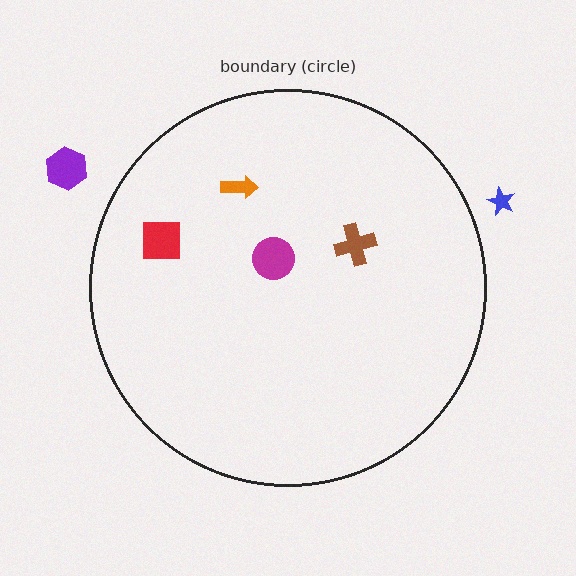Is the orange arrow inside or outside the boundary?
Inside.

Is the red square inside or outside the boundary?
Inside.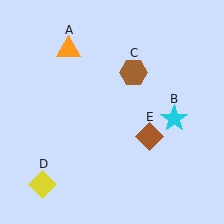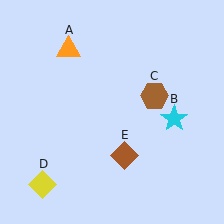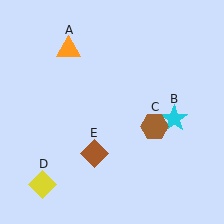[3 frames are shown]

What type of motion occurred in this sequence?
The brown hexagon (object C), brown diamond (object E) rotated clockwise around the center of the scene.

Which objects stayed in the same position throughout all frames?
Orange triangle (object A) and cyan star (object B) and yellow diamond (object D) remained stationary.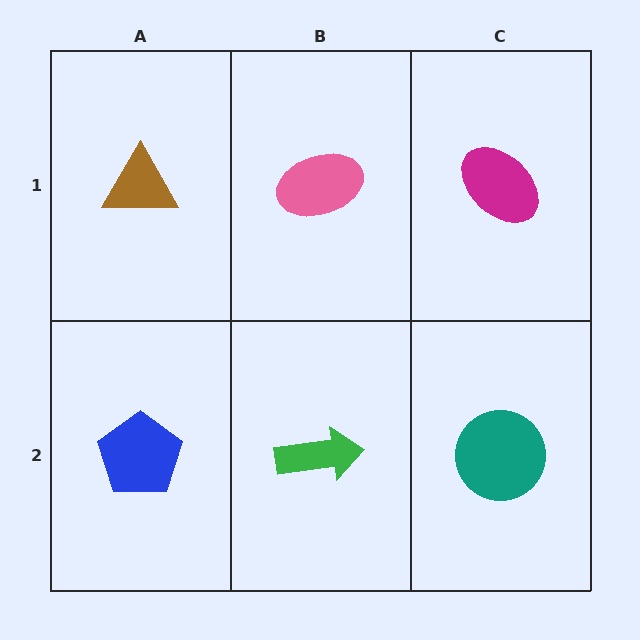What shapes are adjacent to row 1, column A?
A blue pentagon (row 2, column A), a pink ellipse (row 1, column B).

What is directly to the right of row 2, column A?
A green arrow.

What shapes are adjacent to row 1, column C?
A teal circle (row 2, column C), a pink ellipse (row 1, column B).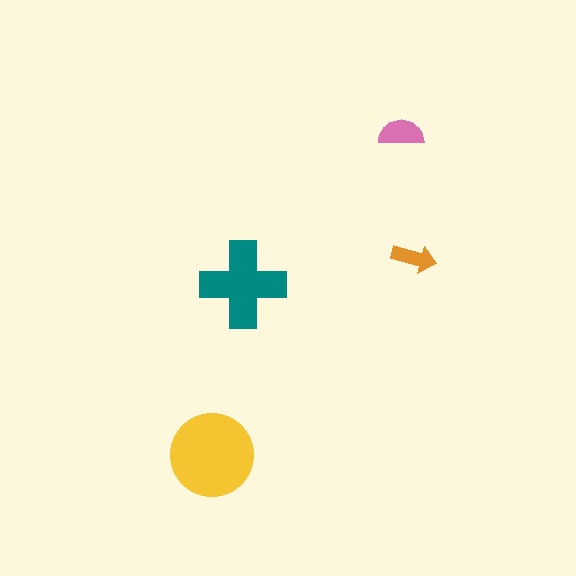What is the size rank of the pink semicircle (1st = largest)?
3rd.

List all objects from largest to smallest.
The yellow circle, the teal cross, the pink semicircle, the orange arrow.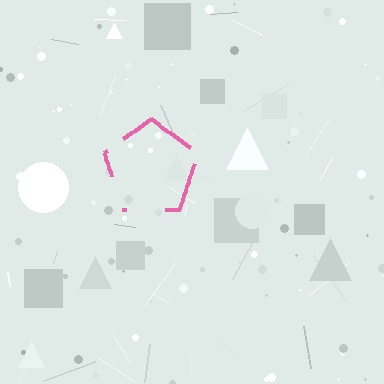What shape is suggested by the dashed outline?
The dashed outline suggests a pentagon.